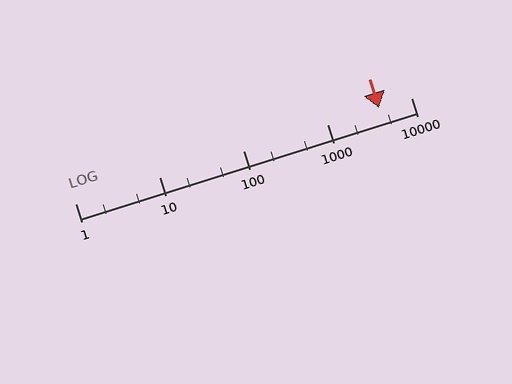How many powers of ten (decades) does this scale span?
The scale spans 4 decades, from 1 to 10000.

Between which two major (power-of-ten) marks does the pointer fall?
The pointer is between 1000 and 10000.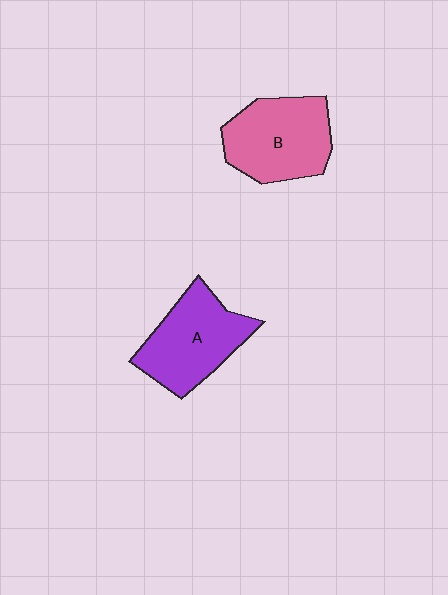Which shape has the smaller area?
Shape A (purple).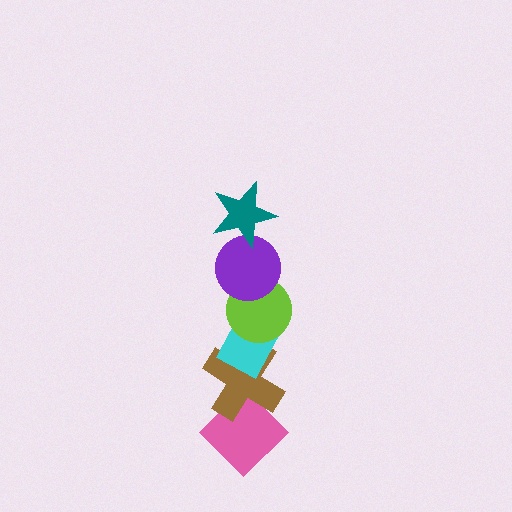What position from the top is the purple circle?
The purple circle is 2nd from the top.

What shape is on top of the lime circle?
The purple circle is on top of the lime circle.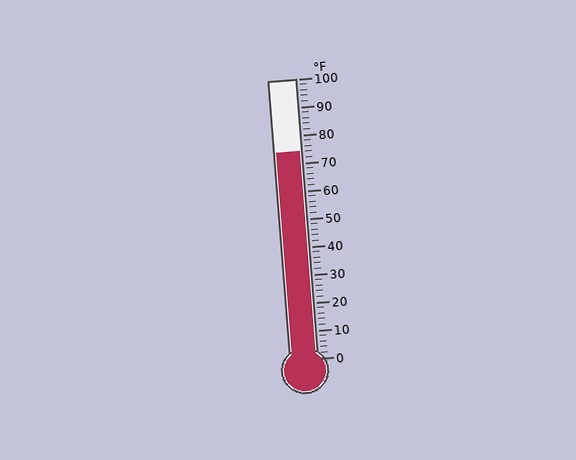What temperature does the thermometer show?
The thermometer shows approximately 74°F.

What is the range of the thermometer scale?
The thermometer scale ranges from 0°F to 100°F.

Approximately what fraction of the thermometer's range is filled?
The thermometer is filled to approximately 75% of its range.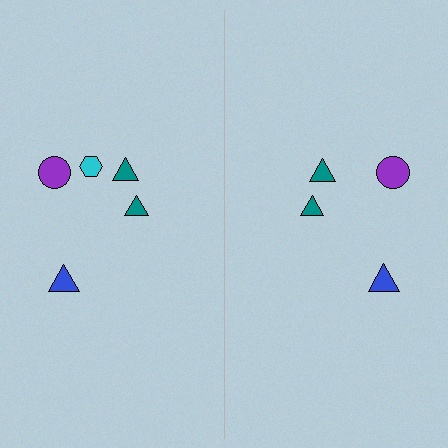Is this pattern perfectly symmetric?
No, the pattern is not perfectly symmetric. A cyan hexagon is missing from the right side.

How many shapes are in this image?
There are 9 shapes in this image.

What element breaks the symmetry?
A cyan hexagon is missing from the right side.